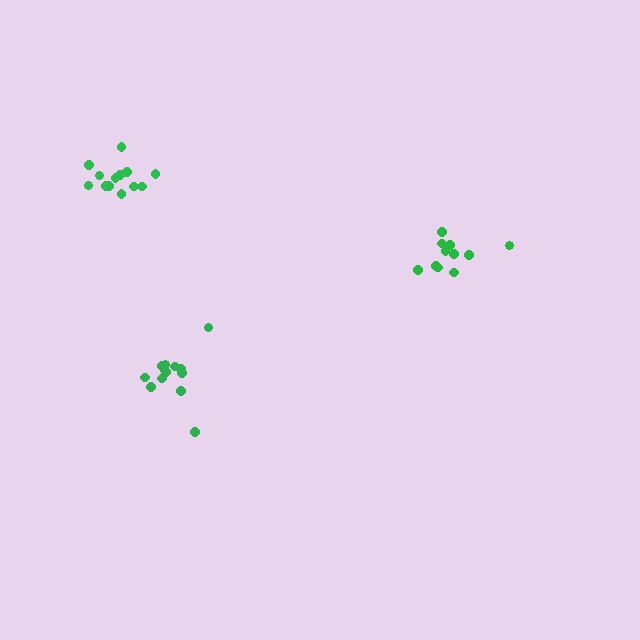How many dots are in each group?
Group 1: 11 dots, Group 2: 13 dots, Group 3: 13 dots (37 total).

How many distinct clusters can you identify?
There are 3 distinct clusters.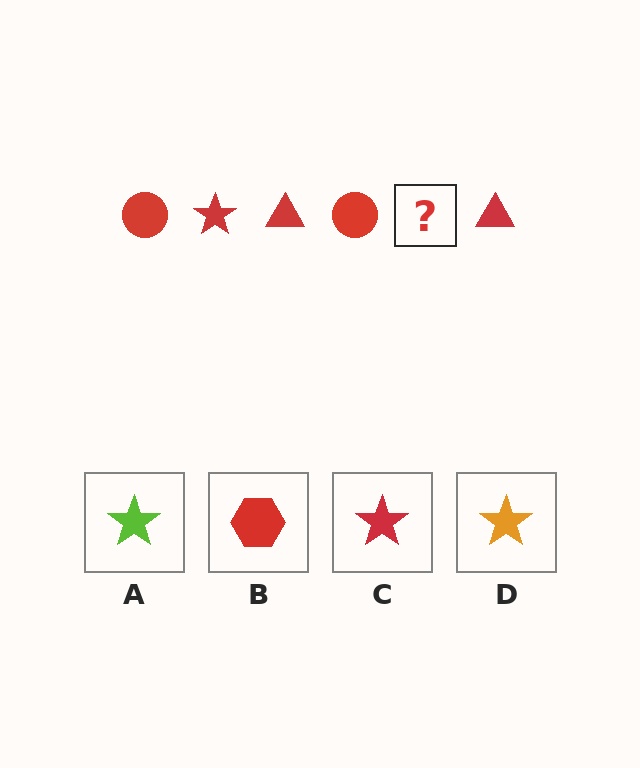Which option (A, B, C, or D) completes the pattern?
C.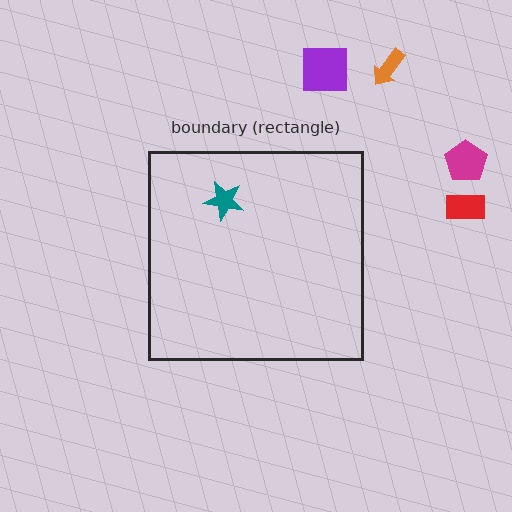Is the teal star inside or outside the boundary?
Inside.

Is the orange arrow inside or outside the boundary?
Outside.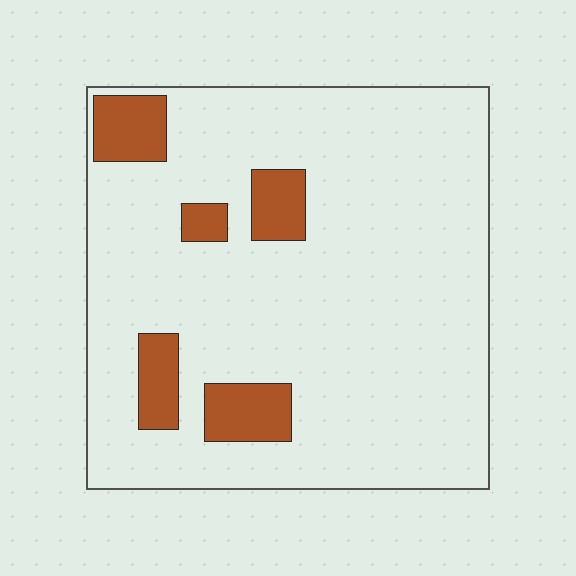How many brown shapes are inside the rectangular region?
5.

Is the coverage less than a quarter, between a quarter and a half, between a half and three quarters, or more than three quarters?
Less than a quarter.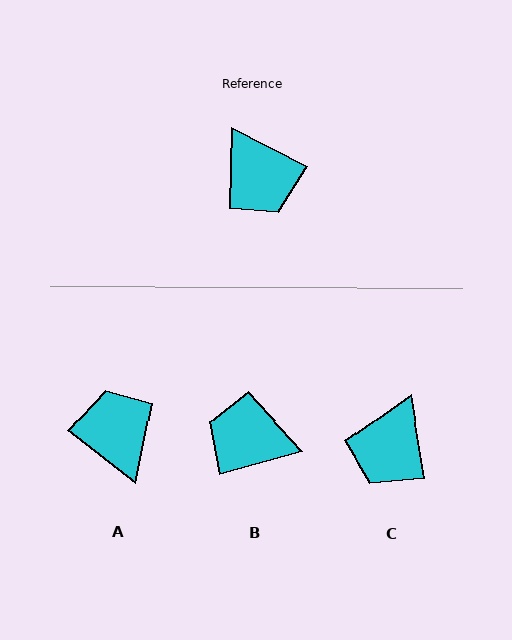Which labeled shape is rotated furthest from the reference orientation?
A, about 169 degrees away.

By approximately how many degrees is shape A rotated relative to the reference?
Approximately 169 degrees counter-clockwise.